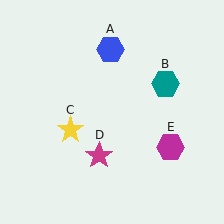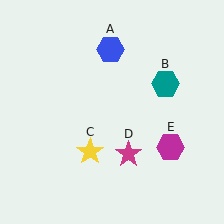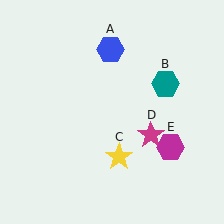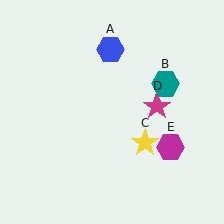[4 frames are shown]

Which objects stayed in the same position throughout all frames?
Blue hexagon (object A) and teal hexagon (object B) and magenta hexagon (object E) remained stationary.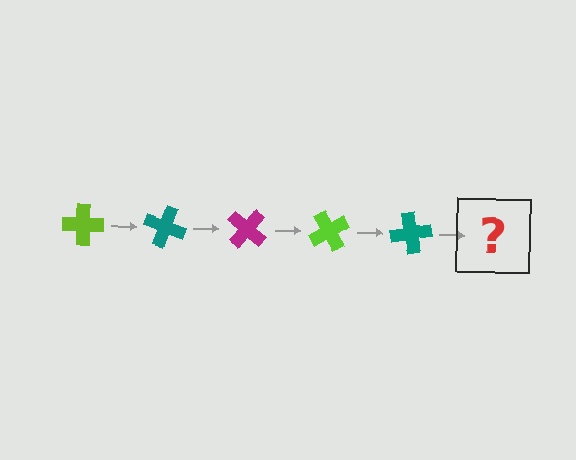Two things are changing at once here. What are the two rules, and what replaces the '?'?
The two rules are that it rotates 20 degrees each step and the color cycles through lime, teal, and magenta. The '?' should be a magenta cross, rotated 100 degrees from the start.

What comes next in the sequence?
The next element should be a magenta cross, rotated 100 degrees from the start.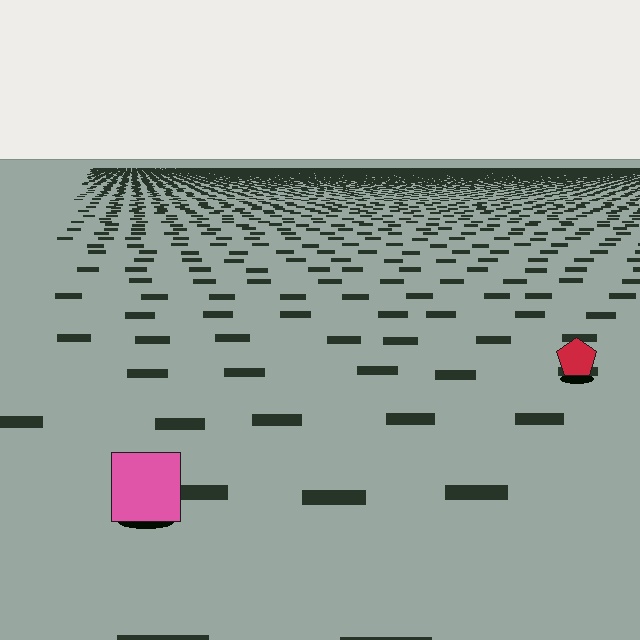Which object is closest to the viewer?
The pink square is closest. The texture marks near it are larger and more spread out.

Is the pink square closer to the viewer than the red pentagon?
Yes. The pink square is closer — you can tell from the texture gradient: the ground texture is coarser near it.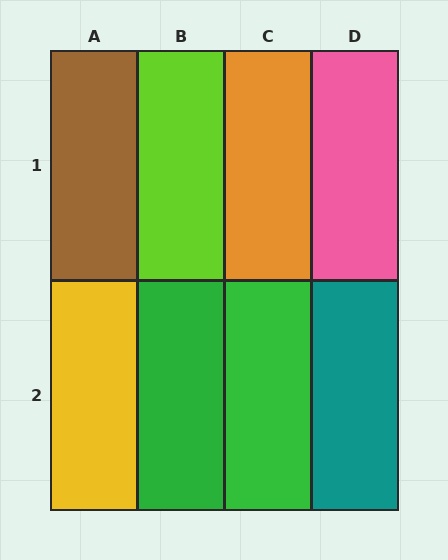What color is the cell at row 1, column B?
Lime.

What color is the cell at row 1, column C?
Orange.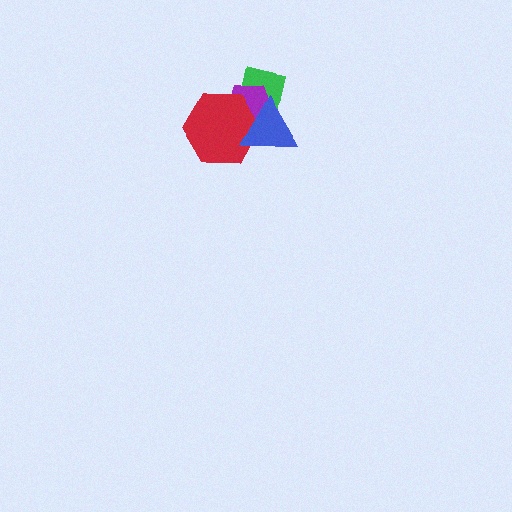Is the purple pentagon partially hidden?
Yes, it is partially covered by another shape.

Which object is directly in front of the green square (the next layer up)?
The purple pentagon is directly in front of the green square.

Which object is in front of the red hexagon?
The blue triangle is in front of the red hexagon.